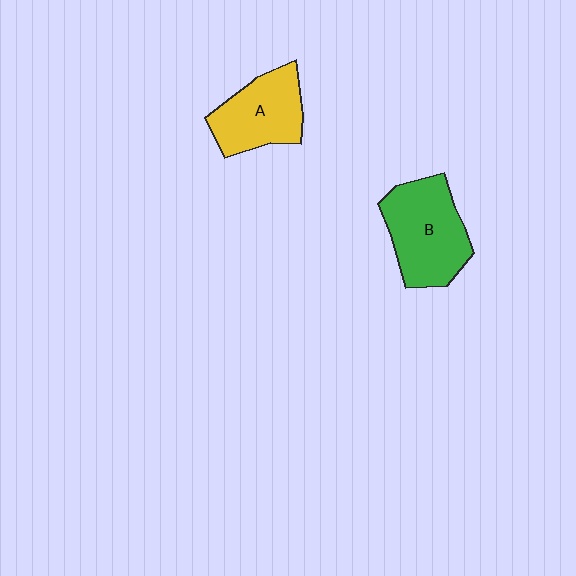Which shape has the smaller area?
Shape A (yellow).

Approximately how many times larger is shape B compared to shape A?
Approximately 1.2 times.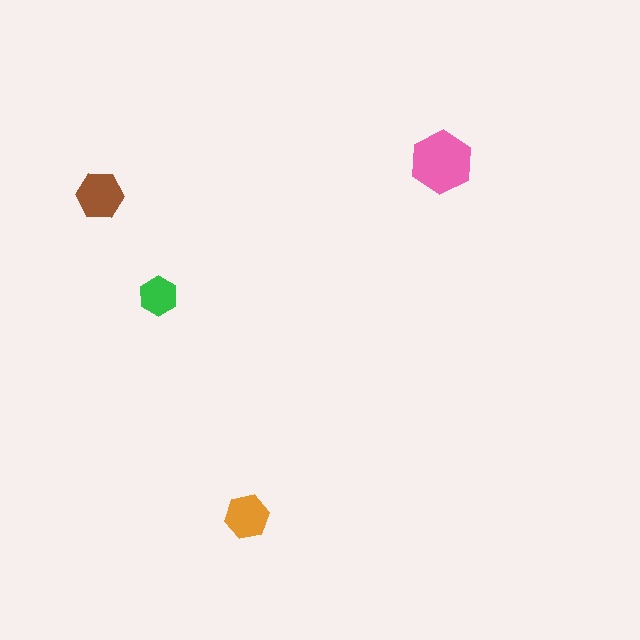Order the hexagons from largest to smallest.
the pink one, the brown one, the orange one, the green one.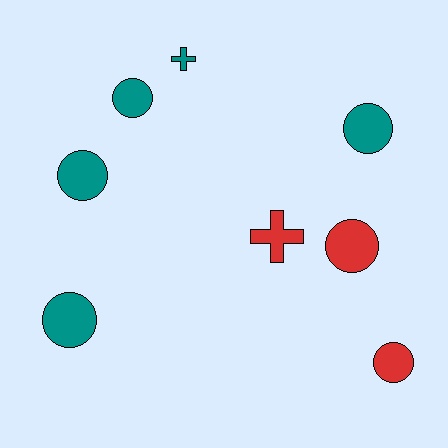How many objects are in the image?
There are 8 objects.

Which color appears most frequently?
Teal, with 5 objects.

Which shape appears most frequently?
Circle, with 6 objects.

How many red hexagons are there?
There are no red hexagons.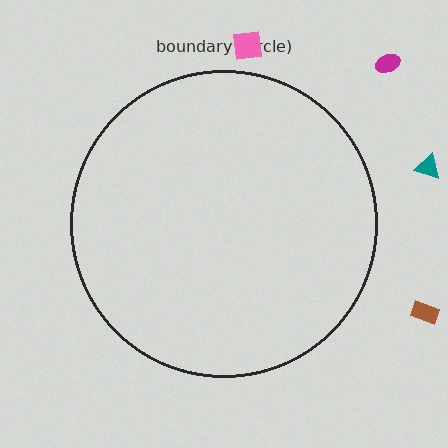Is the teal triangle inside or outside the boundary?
Outside.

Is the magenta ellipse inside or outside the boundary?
Outside.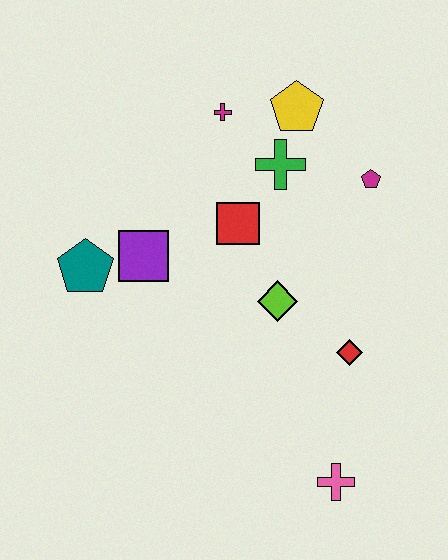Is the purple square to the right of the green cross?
No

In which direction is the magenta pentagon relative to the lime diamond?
The magenta pentagon is above the lime diamond.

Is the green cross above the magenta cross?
No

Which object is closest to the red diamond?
The lime diamond is closest to the red diamond.